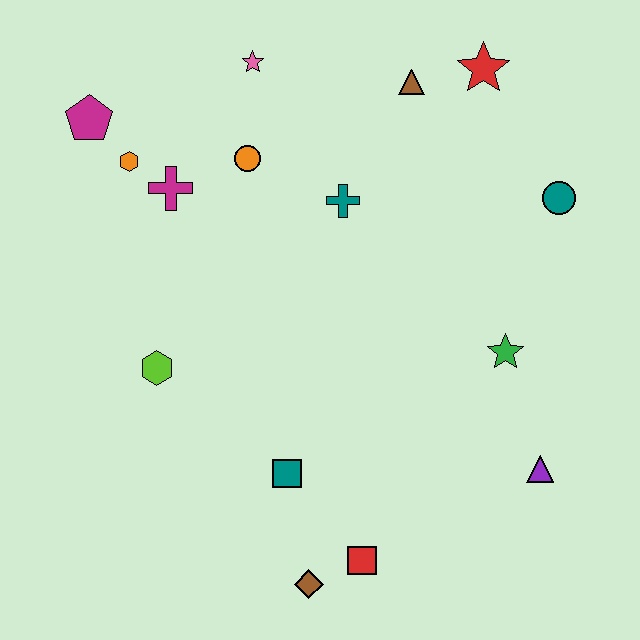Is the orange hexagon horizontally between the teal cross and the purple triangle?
No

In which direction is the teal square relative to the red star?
The teal square is below the red star.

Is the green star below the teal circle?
Yes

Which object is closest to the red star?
The brown triangle is closest to the red star.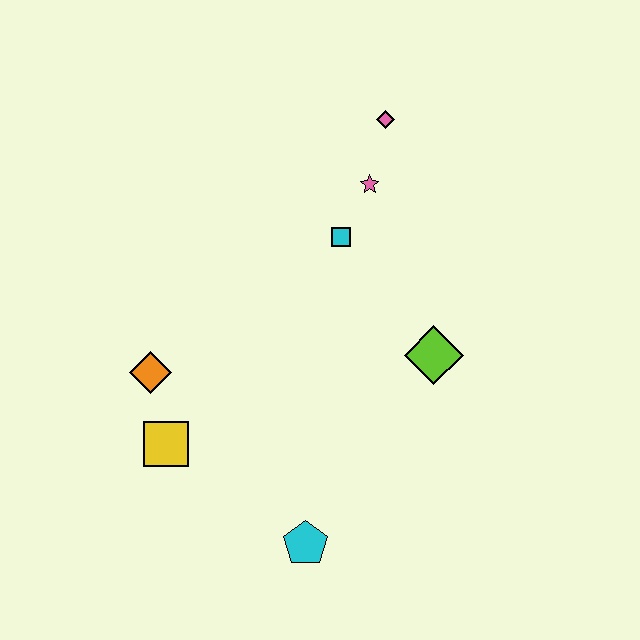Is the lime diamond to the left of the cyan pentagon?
No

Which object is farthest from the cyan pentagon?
The pink diamond is farthest from the cyan pentagon.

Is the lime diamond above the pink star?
No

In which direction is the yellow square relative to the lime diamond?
The yellow square is to the left of the lime diamond.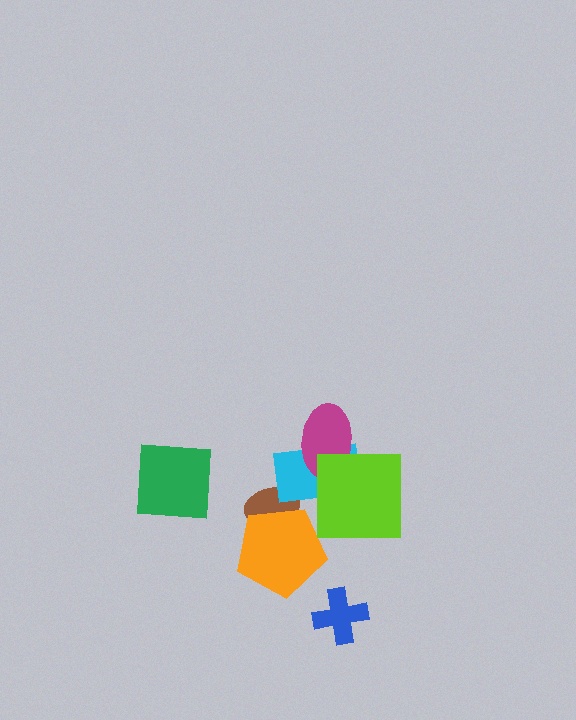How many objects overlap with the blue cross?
0 objects overlap with the blue cross.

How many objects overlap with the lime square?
2 objects overlap with the lime square.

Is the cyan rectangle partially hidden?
Yes, it is partially covered by another shape.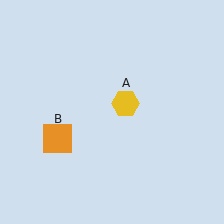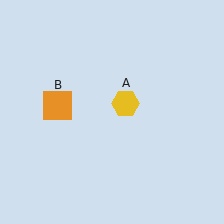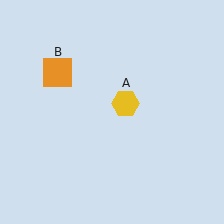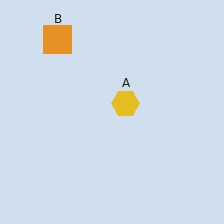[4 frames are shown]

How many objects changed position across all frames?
1 object changed position: orange square (object B).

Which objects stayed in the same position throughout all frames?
Yellow hexagon (object A) remained stationary.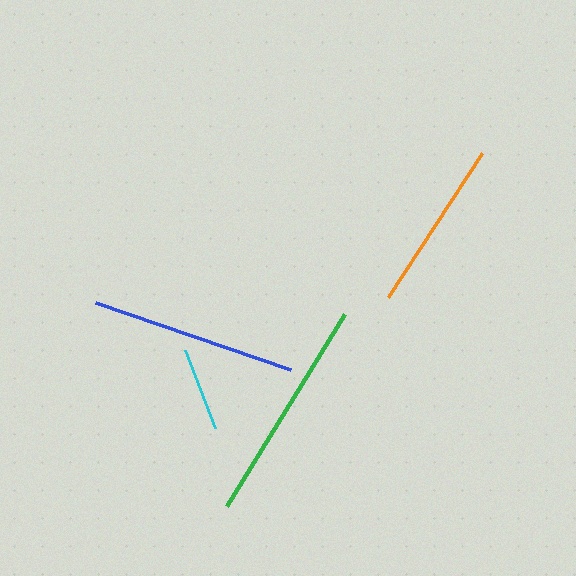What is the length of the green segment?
The green segment is approximately 226 pixels long.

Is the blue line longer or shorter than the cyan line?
The blue line is longer than the cyan line.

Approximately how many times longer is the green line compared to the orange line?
The green line is approximately 1.3 times the length of the orange line.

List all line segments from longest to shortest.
From longest to shortest: green, blue, orange, cyan.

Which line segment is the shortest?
The cyan line is the shortest at approximately 83 pixels.